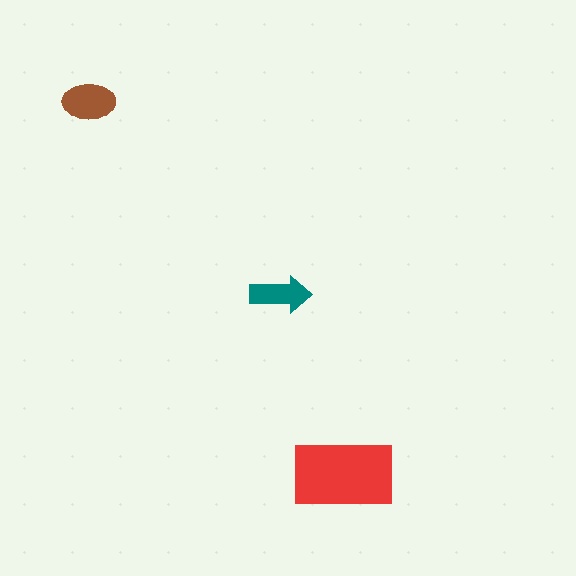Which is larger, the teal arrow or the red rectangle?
The red rectangle.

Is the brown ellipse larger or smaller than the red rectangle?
Smaller.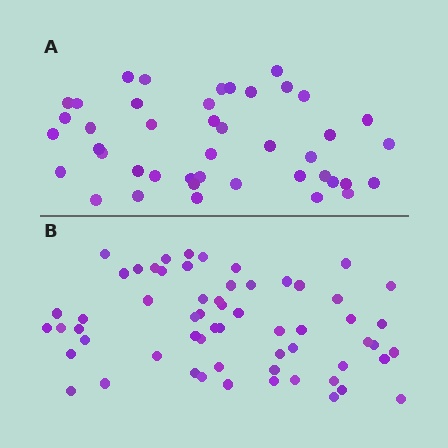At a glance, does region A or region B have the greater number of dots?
Region B (the bottom region) has more dots.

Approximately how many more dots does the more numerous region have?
Region B has approximately 15 more dots than region A.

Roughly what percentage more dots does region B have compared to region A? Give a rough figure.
About 40% more.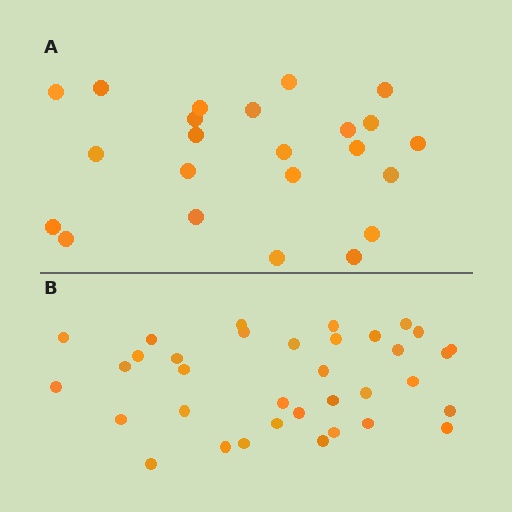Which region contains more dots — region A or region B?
Region B (the bottom region) has more dots.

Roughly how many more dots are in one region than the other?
Region B has roughly 12 or so more dots than region A.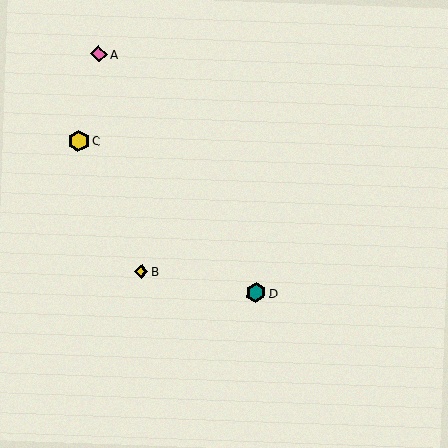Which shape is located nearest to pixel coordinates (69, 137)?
The yellow hexagon (labeled C) at (79, 141) is nearest to that location.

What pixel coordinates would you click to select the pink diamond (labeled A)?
Click at (99, 54) to select the pink diamond A.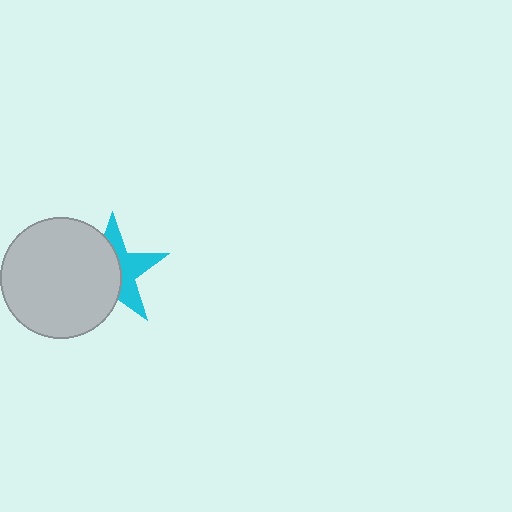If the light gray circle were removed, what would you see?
You would see the complete cyan star.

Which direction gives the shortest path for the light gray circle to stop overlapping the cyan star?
Moving left gives the shortest separation.